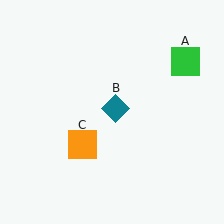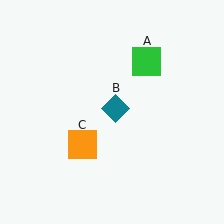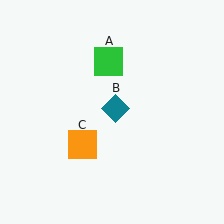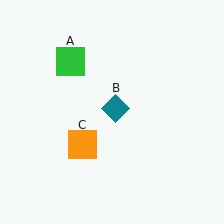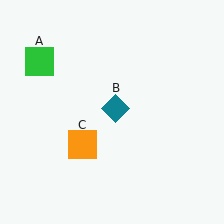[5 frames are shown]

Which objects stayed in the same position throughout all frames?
Teal diamond (object B) and orange square (object C) remained stationary.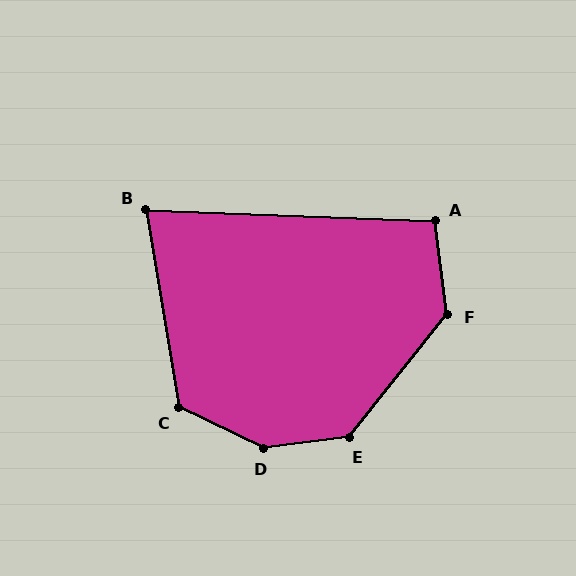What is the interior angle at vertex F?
Approximately 134 degrees (obtuse).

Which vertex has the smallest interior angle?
B, at approximately 79 degrees.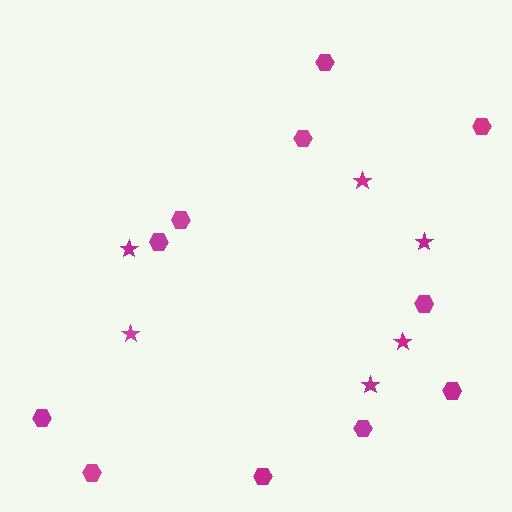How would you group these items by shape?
There are 2 groups: one group of stars (6) and one group of hexagons (11).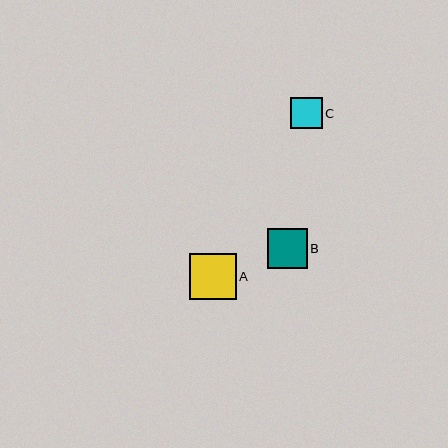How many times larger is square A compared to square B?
Square A is approximately 1.2 times the size of square B.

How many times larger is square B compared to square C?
Square B is approximately 1.3 times the size of square C.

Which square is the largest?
Square A is the largest with a size of approximately 47 pixels.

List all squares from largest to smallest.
From largest to smallest: A, B, C.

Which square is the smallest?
Square C is the smallest with a size of approximately 32 pixels.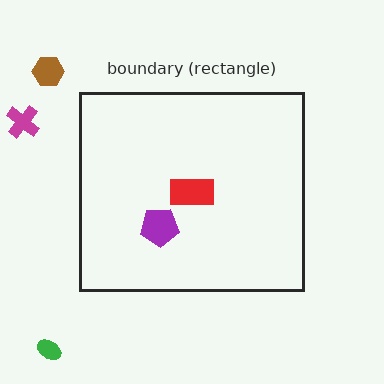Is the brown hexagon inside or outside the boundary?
Outside.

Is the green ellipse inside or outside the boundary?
Outside.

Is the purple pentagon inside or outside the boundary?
Inside.